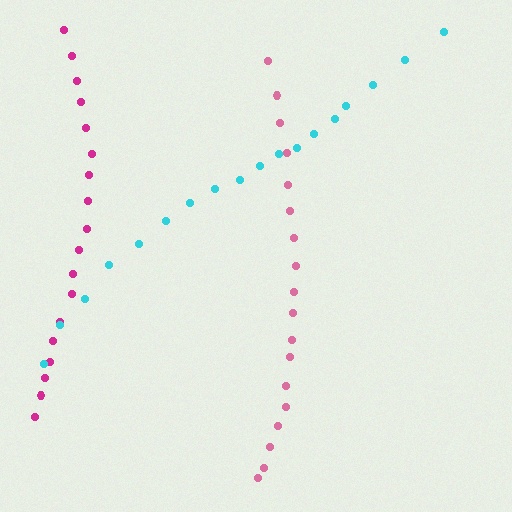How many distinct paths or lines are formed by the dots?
There are 3 distinct paths.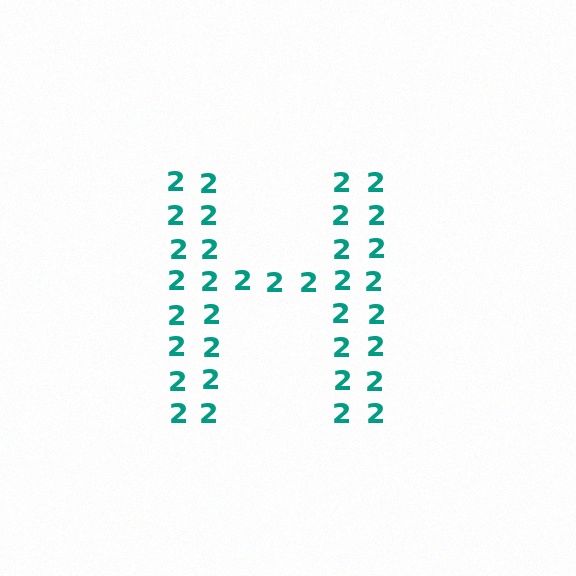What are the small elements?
The small elements are digit 2's.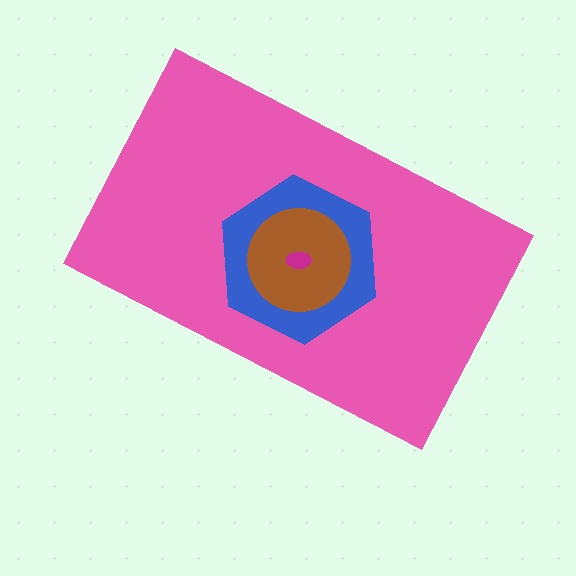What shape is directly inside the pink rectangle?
The blue hexagon.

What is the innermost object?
The magenta ellipse.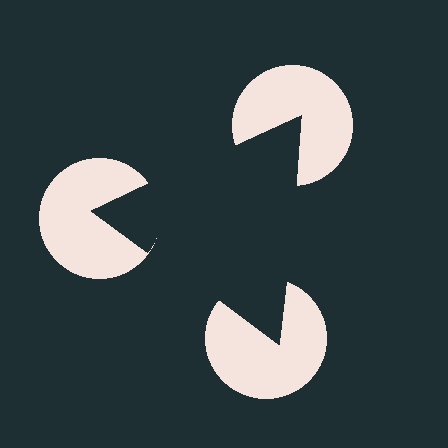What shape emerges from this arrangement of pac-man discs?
An illusory triangle — its edges are inferred from the aligned wedge cuts in the pac-man discs, not physically drawn.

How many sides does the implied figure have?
3 sides.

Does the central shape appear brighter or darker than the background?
It typically appears slightly darker than the background, even though no actual brightness change is drawn.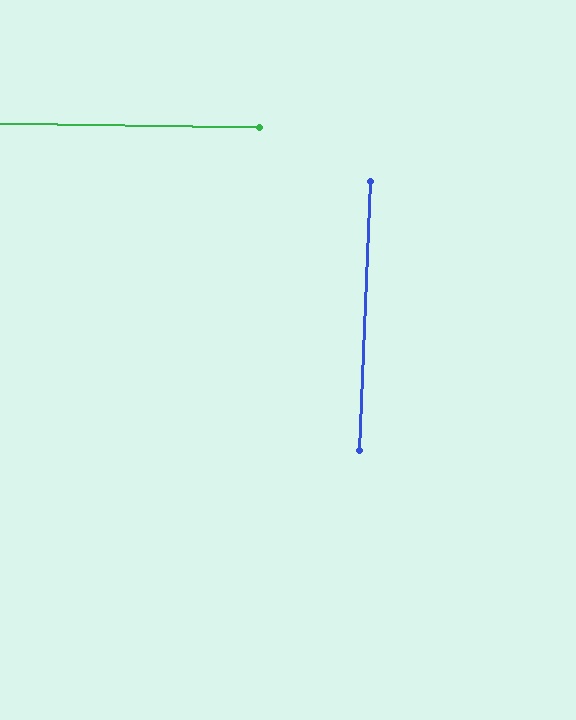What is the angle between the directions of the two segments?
Approximately 88 degrees.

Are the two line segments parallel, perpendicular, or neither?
Perpendicular — they meet at approximately 88°.